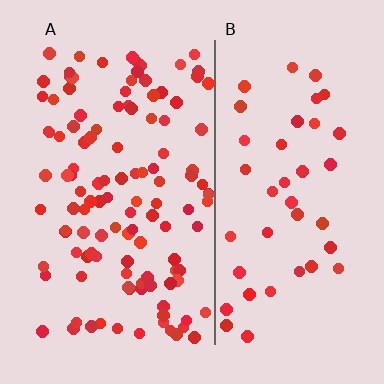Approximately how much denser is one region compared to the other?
Approximately 2.8× — region A over region B.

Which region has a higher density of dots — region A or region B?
A (the left).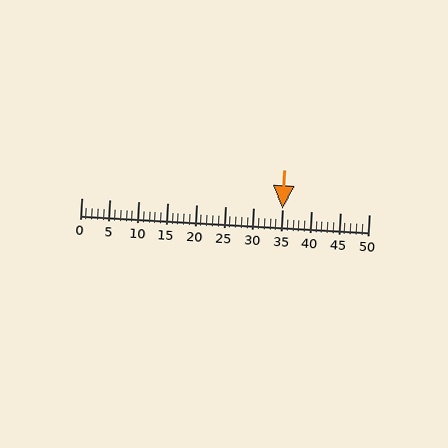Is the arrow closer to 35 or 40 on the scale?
The arrow is closer to 35.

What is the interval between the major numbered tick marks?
The major tick marks are spaced 5 units apart.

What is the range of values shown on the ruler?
The ruler shows values from 0 to 50.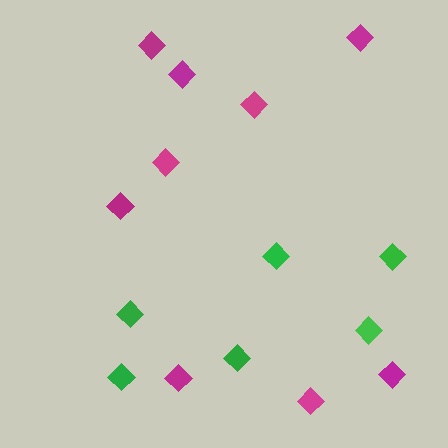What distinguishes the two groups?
There are 2 groups: one group of green diamonds (6) and one group of magenta diamonds (9).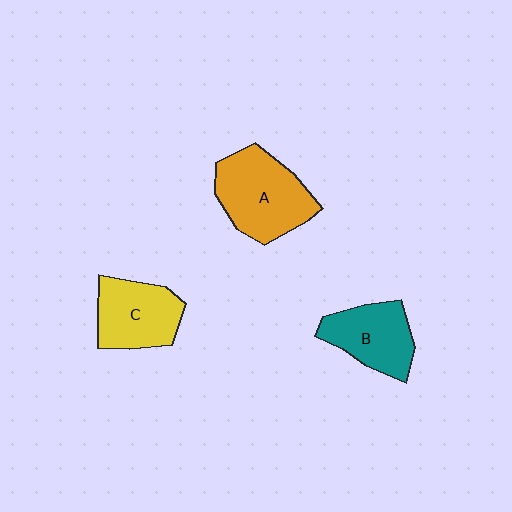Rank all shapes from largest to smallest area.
From largest to smallest: A (orange), C (yellow), B (teal).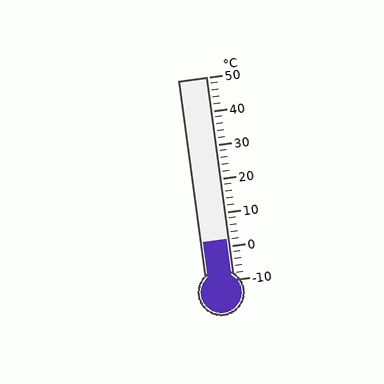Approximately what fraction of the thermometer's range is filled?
The thermometer is filled to approximately 20% of its range.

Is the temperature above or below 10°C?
The temperature is below 10°C.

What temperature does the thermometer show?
The thermometer shows approximately 2°C.